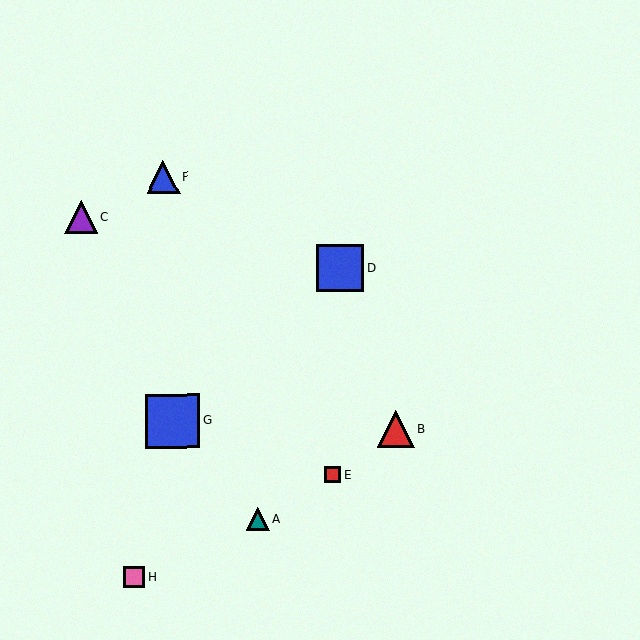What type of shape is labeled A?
Shape A is a teal triangle.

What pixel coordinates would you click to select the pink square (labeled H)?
Click at (134, 576) to select the pink square H.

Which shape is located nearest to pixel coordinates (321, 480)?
The red square (labeled E) at (332, 475) is nearest to that location.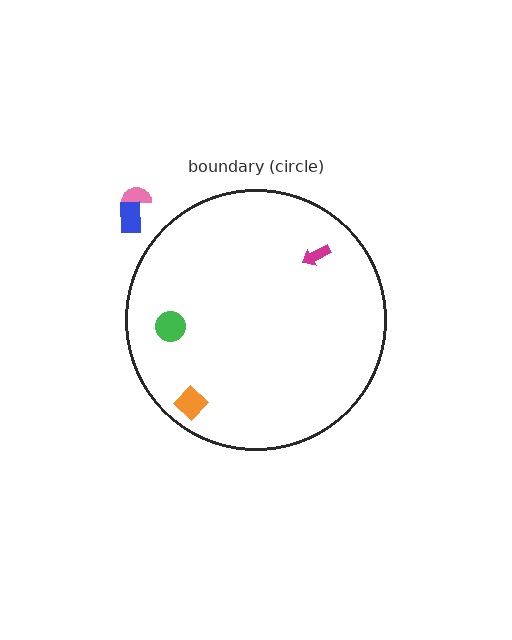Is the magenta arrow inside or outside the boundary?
Inside.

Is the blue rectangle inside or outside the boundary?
Outside.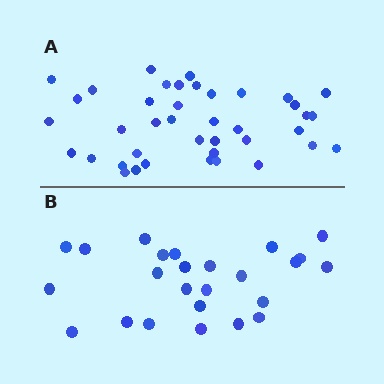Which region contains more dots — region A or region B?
Region A (the top region) has more dots.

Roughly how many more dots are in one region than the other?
Region A has approximately 15 more dots than region B.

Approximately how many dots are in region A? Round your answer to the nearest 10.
About 40 dots.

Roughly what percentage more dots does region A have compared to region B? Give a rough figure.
About 60% more.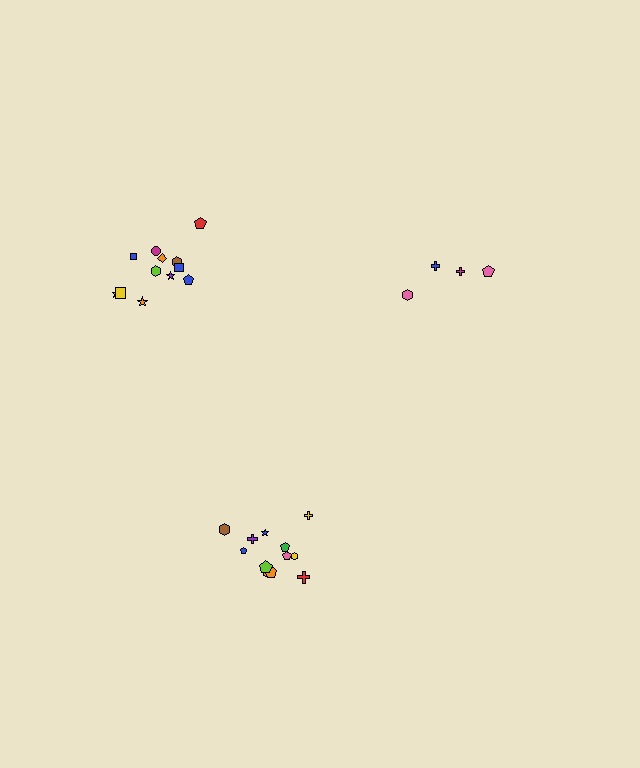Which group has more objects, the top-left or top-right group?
The top-left group.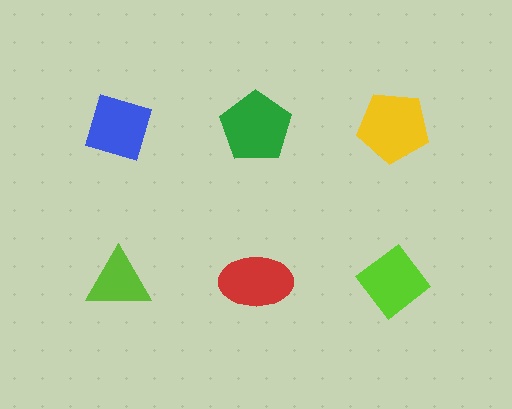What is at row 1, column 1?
A blue diamond.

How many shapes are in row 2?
3 shapes.